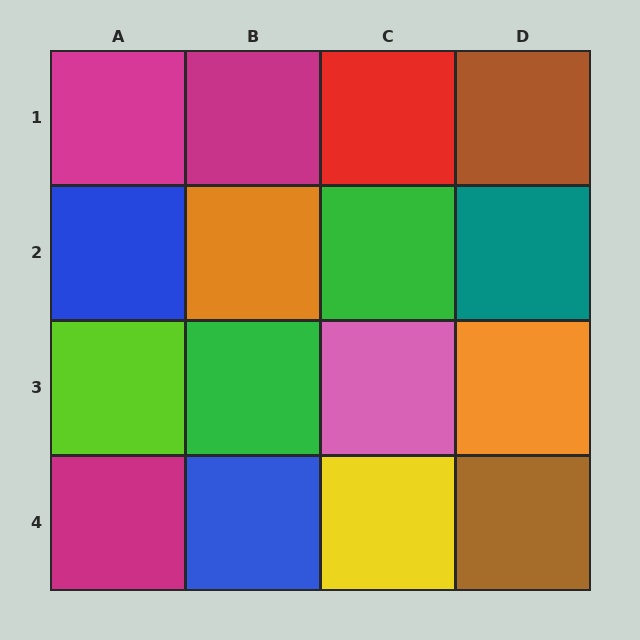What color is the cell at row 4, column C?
Yellow.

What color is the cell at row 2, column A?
Blue.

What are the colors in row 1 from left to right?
Magenta, magenta, red, brown.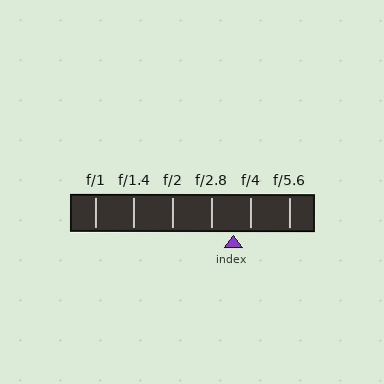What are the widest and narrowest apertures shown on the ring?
The widest aperture shown is f/1 and the narrowest is f/5.6.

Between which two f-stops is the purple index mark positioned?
The index mark is between f/2.8 and f/4.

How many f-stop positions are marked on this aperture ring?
There are 6 f-stop positions marked.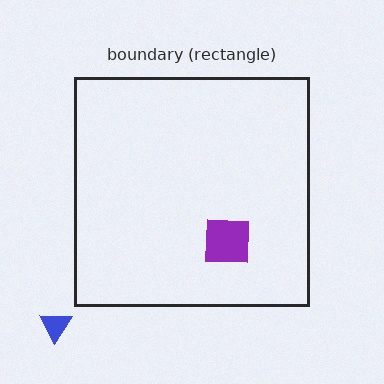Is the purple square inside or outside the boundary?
Inside.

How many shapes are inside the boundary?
1 inside, 1 outside.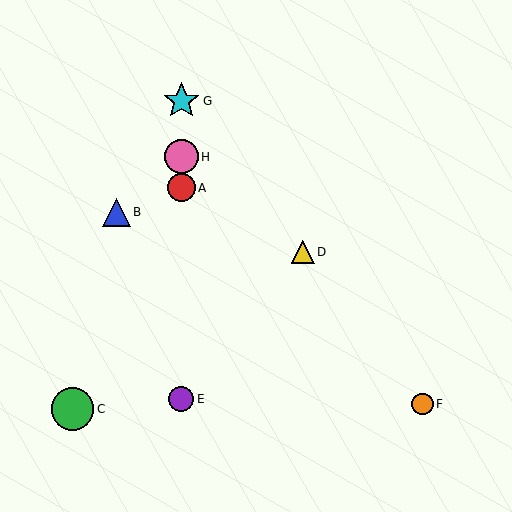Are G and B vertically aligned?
No, G is at x≈181 and B is at x≈117.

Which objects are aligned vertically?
Objects A, E, G, H are aligned vertically.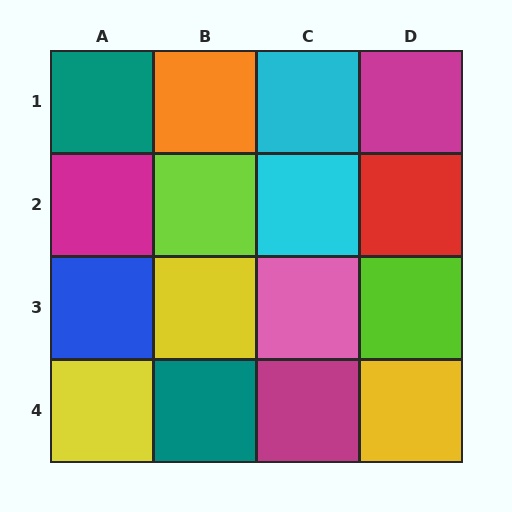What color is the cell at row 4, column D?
Yellow.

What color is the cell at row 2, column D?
Red.